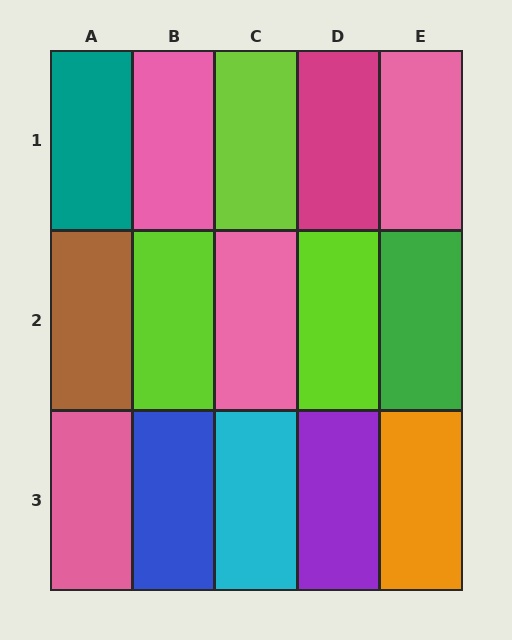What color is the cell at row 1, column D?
Magenta.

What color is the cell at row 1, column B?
Pink.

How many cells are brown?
1 cell is brown.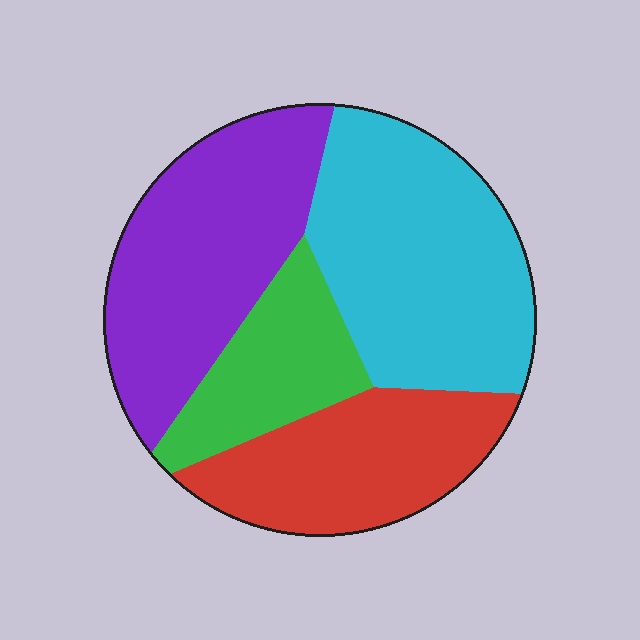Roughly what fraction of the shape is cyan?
Cyan takes up between a sixth and a third of the shape.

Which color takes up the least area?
Green, at roughly 15%.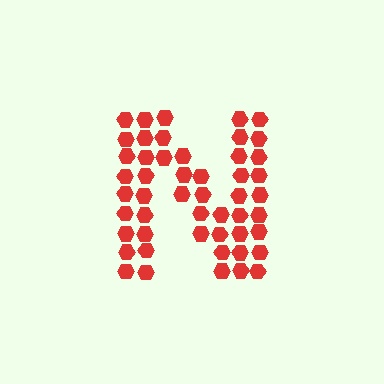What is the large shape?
The large shape is the letter N.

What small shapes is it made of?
It is made of small hexagons.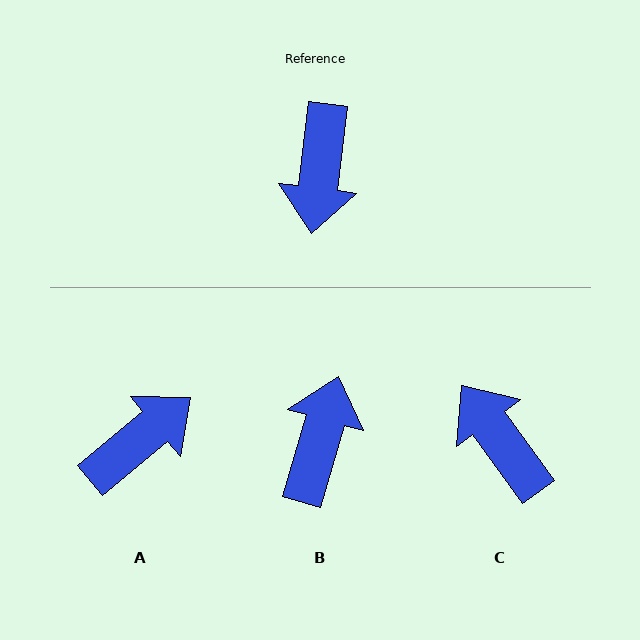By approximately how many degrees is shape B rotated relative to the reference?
Approximately 171 degrees counter-clockwise.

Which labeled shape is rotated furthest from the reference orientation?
B, about 171 degrees away.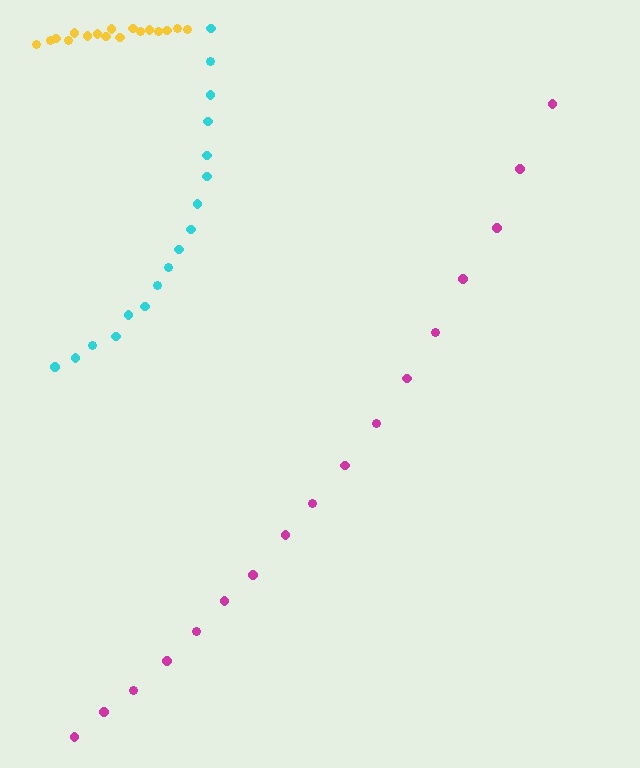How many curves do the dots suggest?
There are 3 distinct paths.